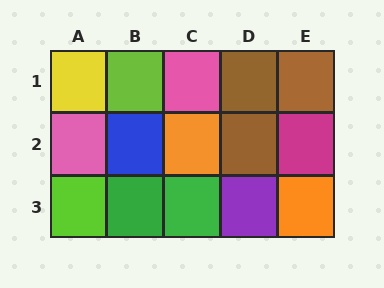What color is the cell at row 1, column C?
Pink.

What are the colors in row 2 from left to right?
Pink, blue, orange, brown, magenta.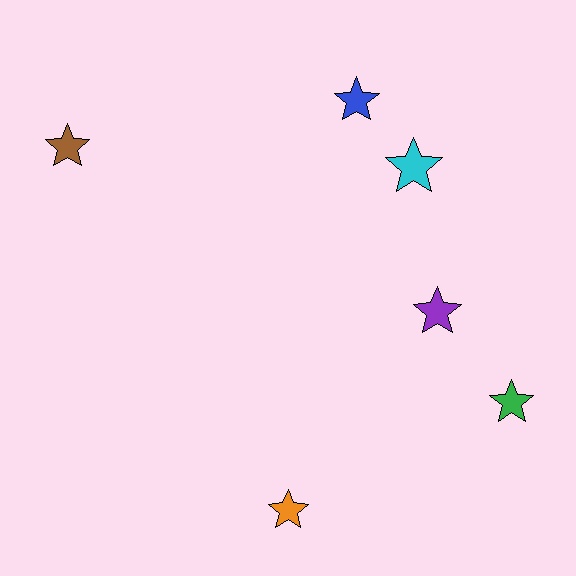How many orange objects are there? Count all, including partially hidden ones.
There is 1 orange object.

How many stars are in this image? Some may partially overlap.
There are 6 stars.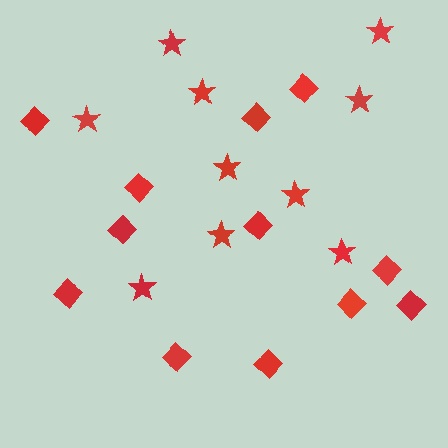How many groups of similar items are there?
There are 2 groups: one group of diamonds (12) and one group of stars (10).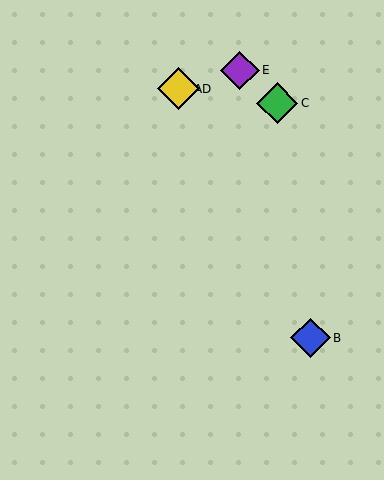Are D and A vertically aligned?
Yes, both are at x≈179.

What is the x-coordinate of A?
Object A is at x≈179.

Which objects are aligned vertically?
Objects A, D are aligned vertically.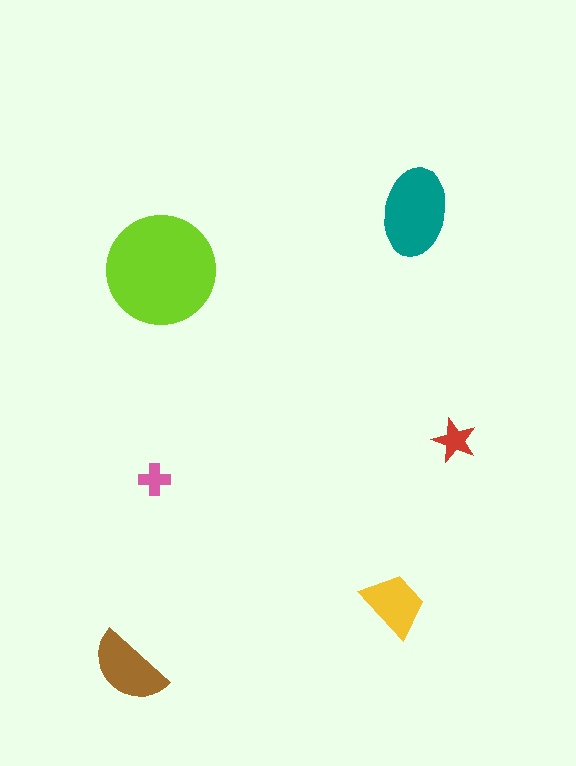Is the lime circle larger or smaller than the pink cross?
Larger.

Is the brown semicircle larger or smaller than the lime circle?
Smaller.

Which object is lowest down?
The brown semicircle is bottommost.